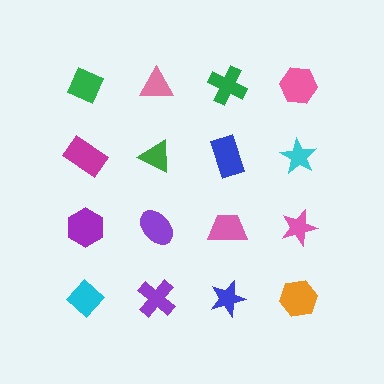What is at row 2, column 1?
A magenta rectangle.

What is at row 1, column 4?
A pink hexagon.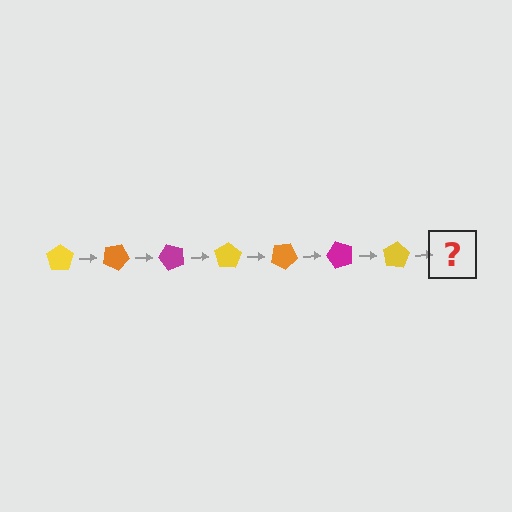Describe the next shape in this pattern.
It should be an orange pentagon, rotated 175 degrees from the start.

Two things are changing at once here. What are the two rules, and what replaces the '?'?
The two rules are that it rotates 25 degrees each step and the color cycles through yellow, orange, and magenta. The '?' should be an orange pentagon, rotated 175 degrees from the start.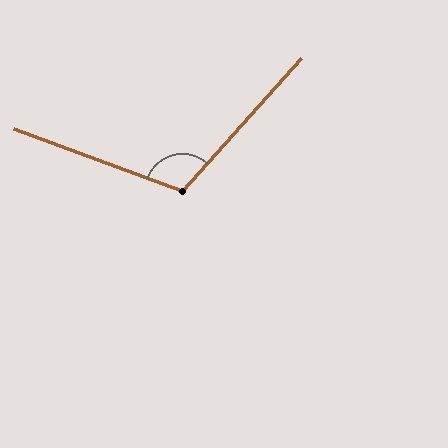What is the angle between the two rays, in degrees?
Approximately 111 degrees.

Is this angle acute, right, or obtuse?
It is obtuse.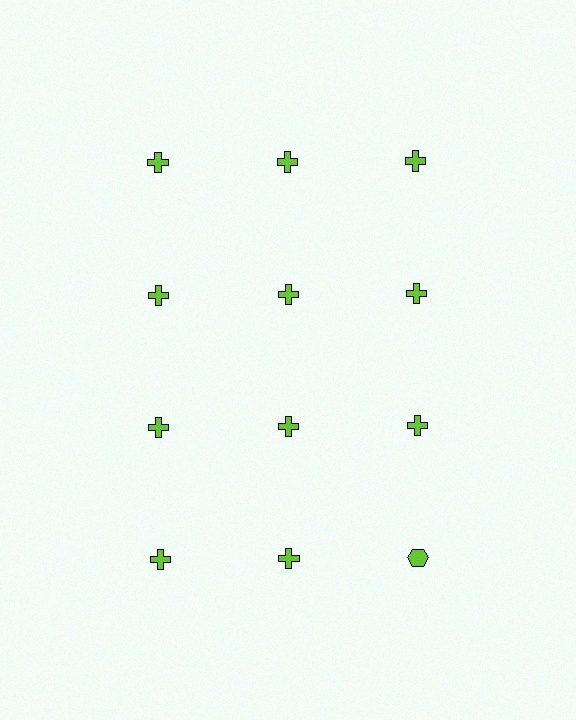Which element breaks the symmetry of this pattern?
The lime hexagon in the fourth row, center column breaks the symmetry. All other shapes are lime crosses.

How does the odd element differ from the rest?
It has a different shape: hexagon instead of cross.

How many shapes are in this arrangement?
There are 12 shapes arranged in a grid pattern.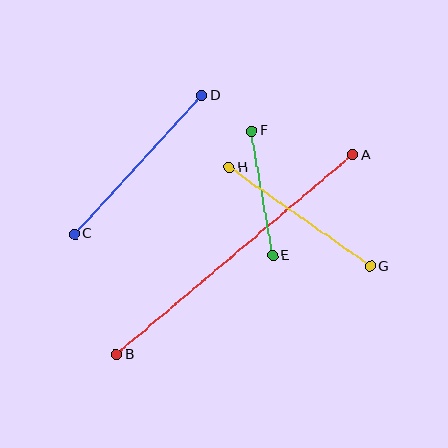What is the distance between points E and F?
The distance is approximately 126 pixels.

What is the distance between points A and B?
The distance is approximately 309 pixels.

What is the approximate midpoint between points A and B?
The midpoint is at approximately (235, 255) pixels.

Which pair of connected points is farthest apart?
Points A and B are farthest apart.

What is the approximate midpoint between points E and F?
The midpoint is at approximately (262, 193) pixels.